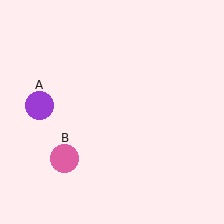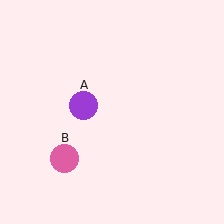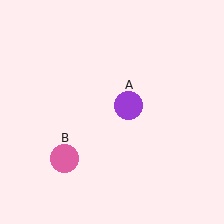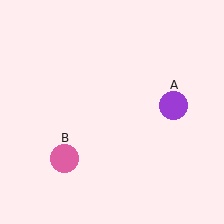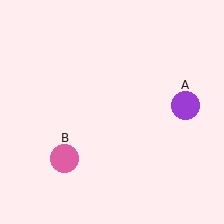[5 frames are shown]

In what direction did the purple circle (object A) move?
The purple circle (object A) moved right.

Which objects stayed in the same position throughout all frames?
Pink circle (object B) remained stationary.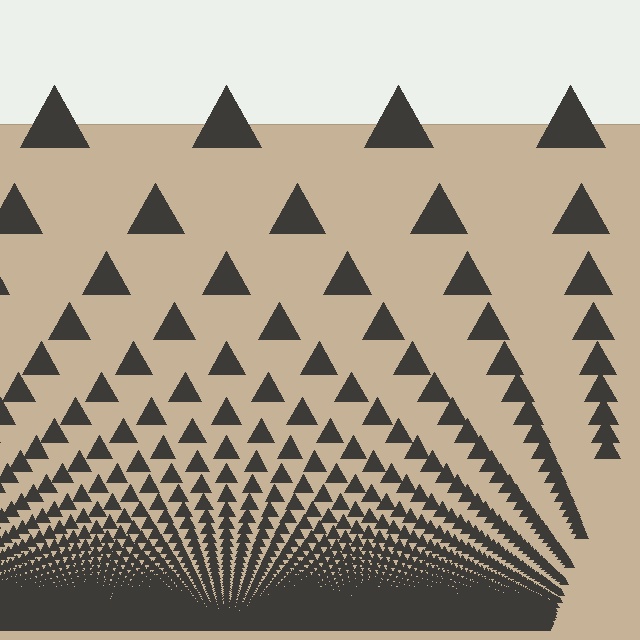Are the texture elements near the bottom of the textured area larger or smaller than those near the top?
Smaller. The gradient is inverted — elements near the bottom are smaller and denser.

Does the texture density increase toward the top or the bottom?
Density increases toward the bottom.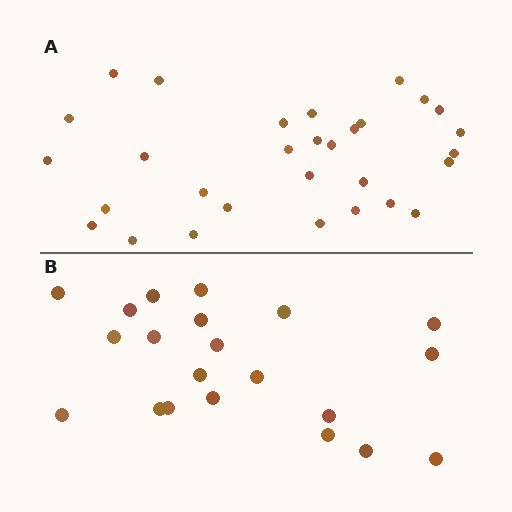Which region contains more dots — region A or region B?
Region A (the top region) has more dots.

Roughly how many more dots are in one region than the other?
Region A has roughly 8 or so more dots than region B.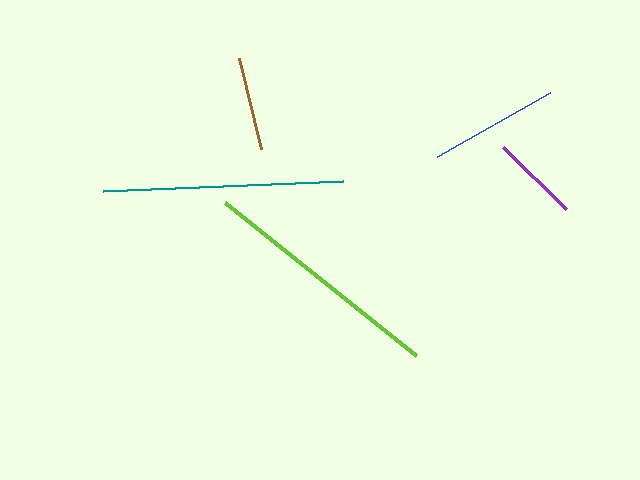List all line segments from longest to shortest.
From longest to shortest: lime, teal, blue, brown, purple.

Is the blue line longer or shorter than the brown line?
The blue line is longer than the brown line.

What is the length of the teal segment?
The teal segment is approximately 240 pixels long.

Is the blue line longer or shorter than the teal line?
The teal line is longer than the blue line.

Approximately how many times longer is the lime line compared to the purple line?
The lime line is approximately 2.8 times the length of the purple line.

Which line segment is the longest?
The lime line is the longest at approximately 245 pixels.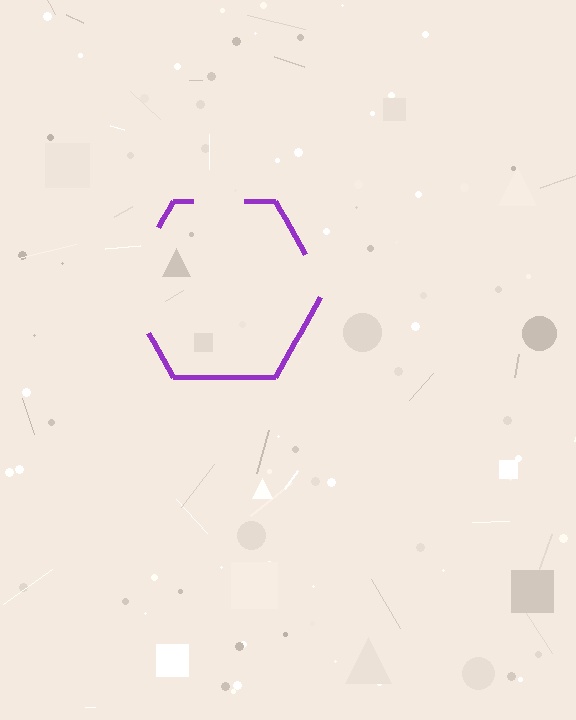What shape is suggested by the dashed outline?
The dashed outline suggests a hexagon.